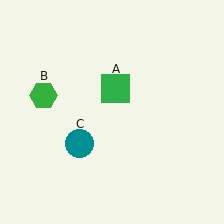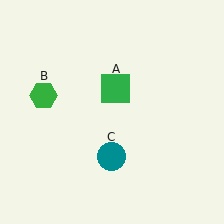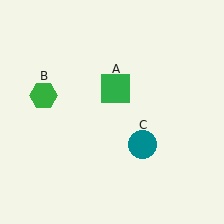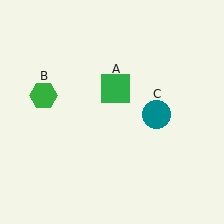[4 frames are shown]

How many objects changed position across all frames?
1 object changed position: teal circle (object C).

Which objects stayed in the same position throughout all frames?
Green square (object A) and green hexagon (object B) remained stationary.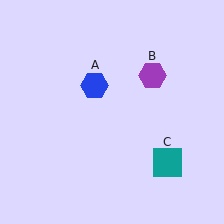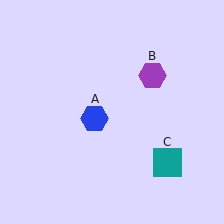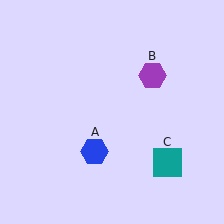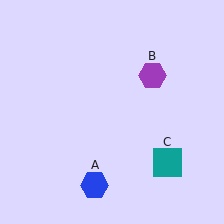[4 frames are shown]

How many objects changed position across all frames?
1 object changed position: blue hexagon (object A).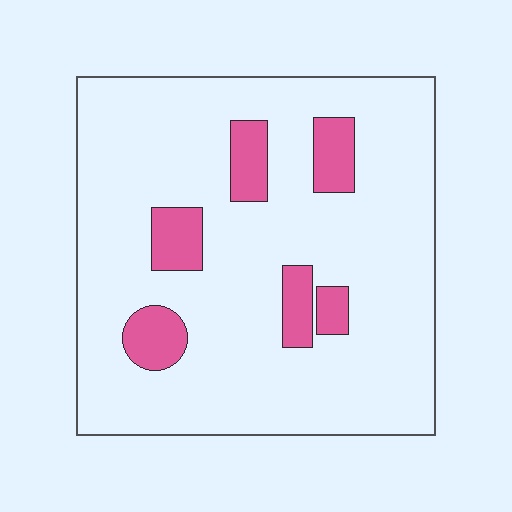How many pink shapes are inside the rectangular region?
6.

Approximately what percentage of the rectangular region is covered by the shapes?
Approximately 15%.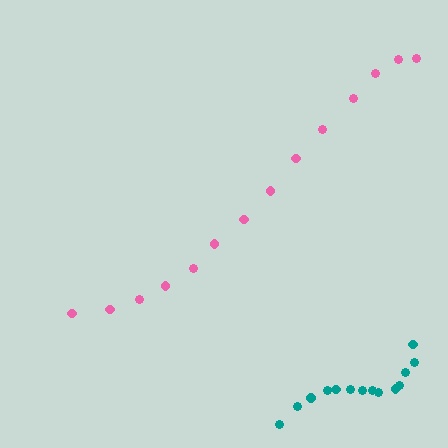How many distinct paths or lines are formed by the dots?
There are 2 distinct paths.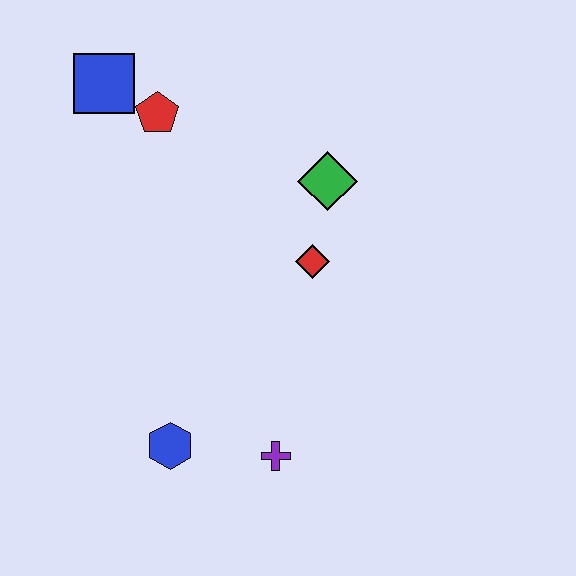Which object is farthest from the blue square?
The purple cross is farthest from the blue square.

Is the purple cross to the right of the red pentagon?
Yes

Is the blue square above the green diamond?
Yes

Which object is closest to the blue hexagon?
The purple cross is closest to the blue hexagon.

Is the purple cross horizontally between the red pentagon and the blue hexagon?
No